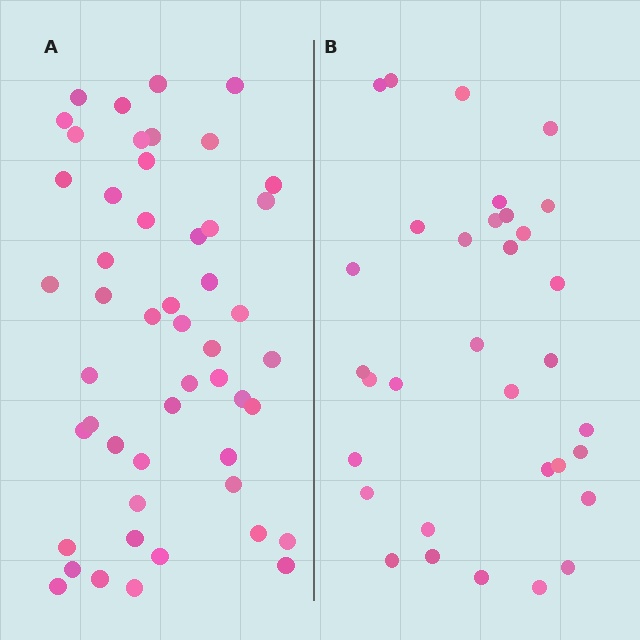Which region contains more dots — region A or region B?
Region A (the left region) has more dots.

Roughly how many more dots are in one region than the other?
Region A has approximately 15 more dots than region B.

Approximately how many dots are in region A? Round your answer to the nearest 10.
About 50 dots.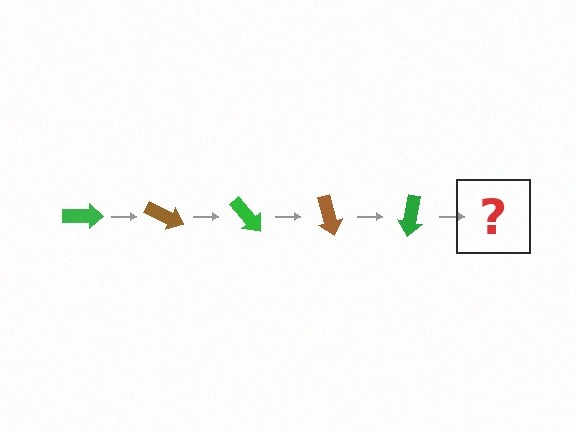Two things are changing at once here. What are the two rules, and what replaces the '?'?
The two rules are that it rotates 25 degrees each step and the color cycles through green and brown. The '?' should be a brown arrow, rotated 125 degrees from the start.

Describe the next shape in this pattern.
It should be a brown arrow, rotated 125 degrees from the start.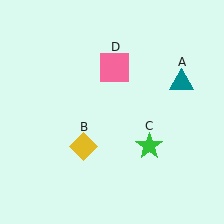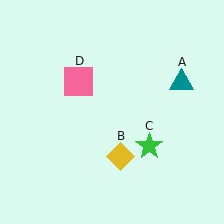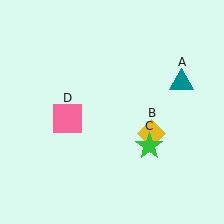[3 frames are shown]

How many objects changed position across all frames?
2 objects changed position: yellow diamond (object B), pink square (object D).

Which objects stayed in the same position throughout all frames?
Teal triangle (object A) and green star (object C) remained stationary.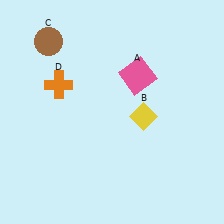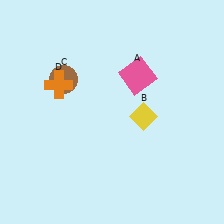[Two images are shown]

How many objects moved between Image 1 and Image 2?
1 object moved between the two images.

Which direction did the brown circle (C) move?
The brown circle (C) moved down.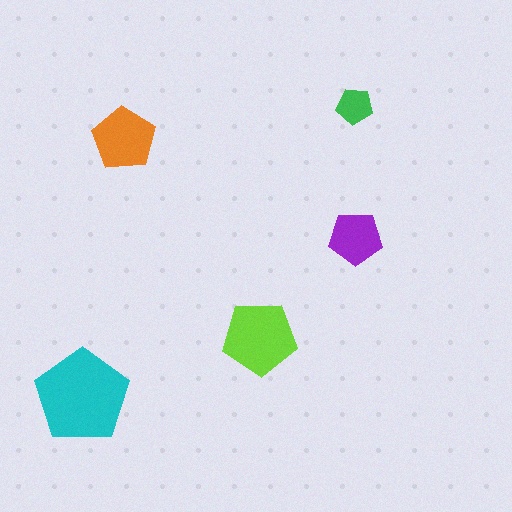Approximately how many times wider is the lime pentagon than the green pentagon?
About 2 times wider.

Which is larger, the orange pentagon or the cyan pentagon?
The cyan one.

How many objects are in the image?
There are 5 objects in the image.